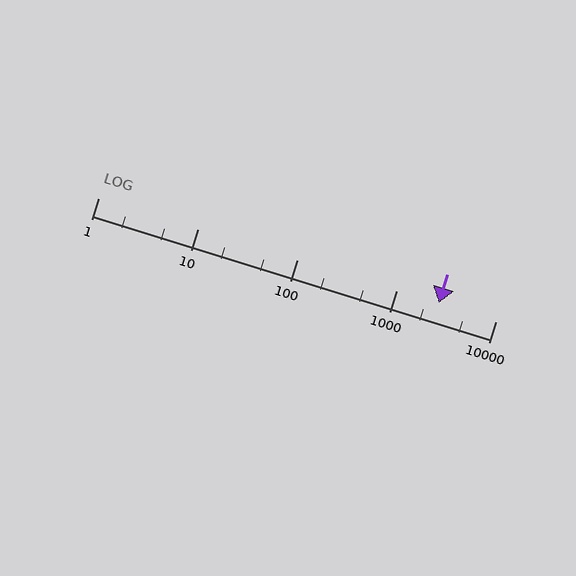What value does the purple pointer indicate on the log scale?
The pointer indicates approximately 2700.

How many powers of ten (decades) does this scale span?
The scale spans 4 decades, from 1 to 10000.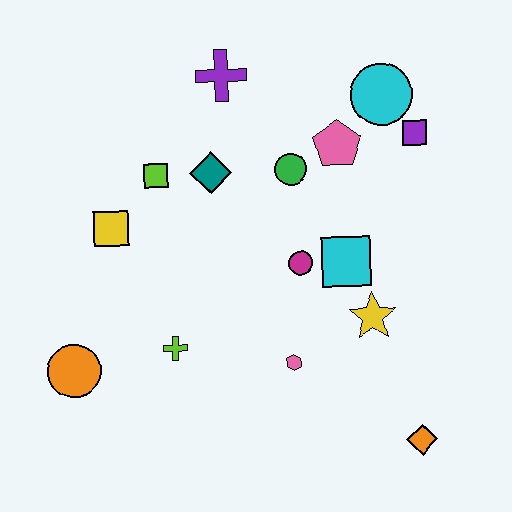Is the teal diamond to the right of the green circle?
No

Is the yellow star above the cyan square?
No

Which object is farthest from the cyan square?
The orange circle is farthest from the cyan square.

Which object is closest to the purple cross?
The teal diamond is closest to the purple cross.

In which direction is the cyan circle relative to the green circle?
The cyan circle is to the right of the green circle.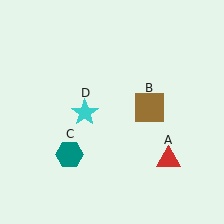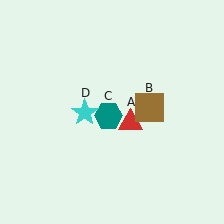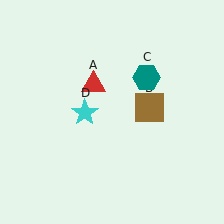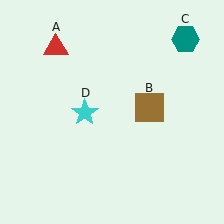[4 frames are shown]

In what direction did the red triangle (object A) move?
The red triangle (object A) moved up and to the left.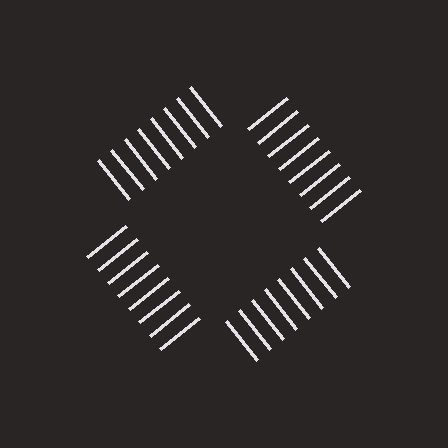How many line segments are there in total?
32 — 8 along each of the 4 edges.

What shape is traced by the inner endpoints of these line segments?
An illusory square — the line segments terminate on its edges but no continuous stroke is drawn.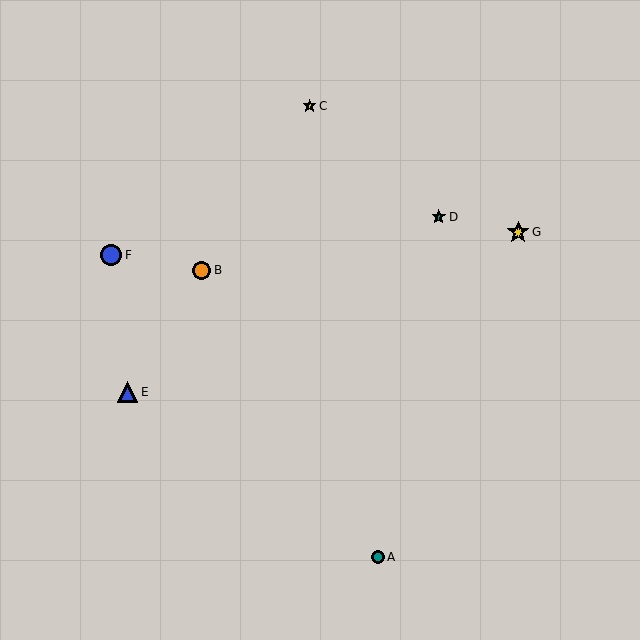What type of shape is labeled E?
Shape E is a blue triangle.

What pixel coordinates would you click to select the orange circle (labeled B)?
Click at (202, 270) to select the orange circle B.